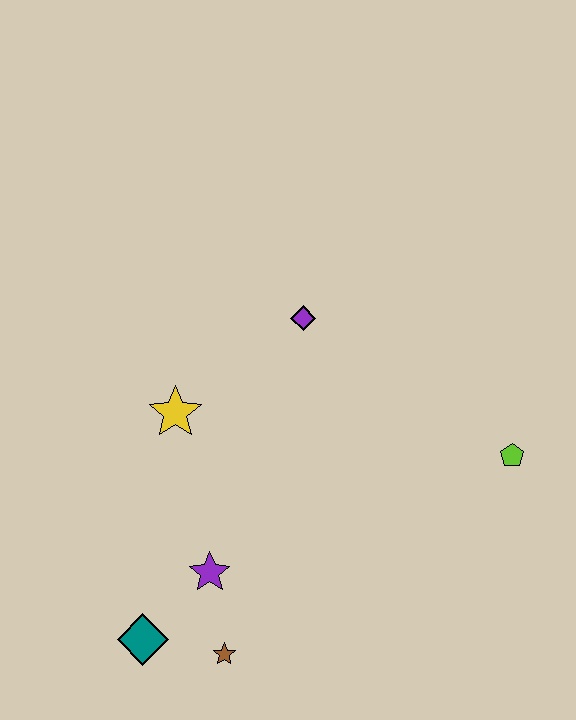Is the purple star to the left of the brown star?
Yes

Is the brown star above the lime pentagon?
No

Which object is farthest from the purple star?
The lime pentagon is farthest from the purple star.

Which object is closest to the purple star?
The brown star is closest to the purple star.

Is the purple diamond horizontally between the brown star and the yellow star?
No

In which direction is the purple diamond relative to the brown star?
The purple diamond is above the brown star.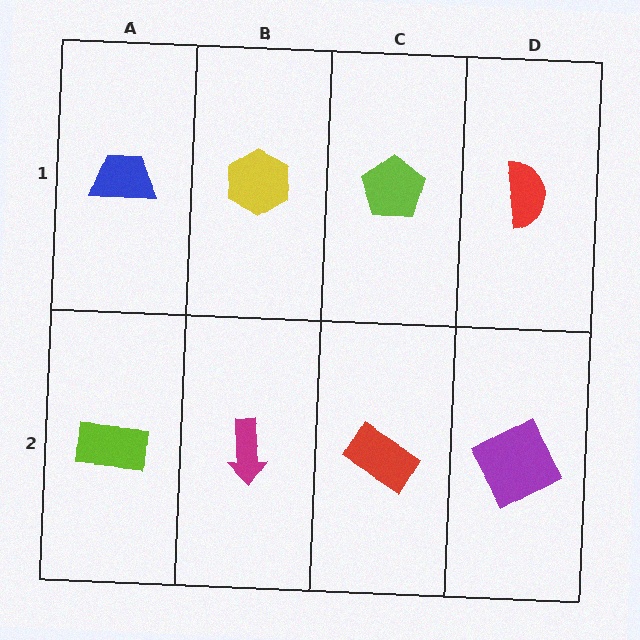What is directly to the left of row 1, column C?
A yellow hexagon.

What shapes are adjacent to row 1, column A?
A lime rectangle (row 2, column A), a yellow hexagon (row 1, column B).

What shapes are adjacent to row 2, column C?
A lime pentagon (row 1, column C), a magenta arrow (row 2, column B), a purple square (row 2, column D).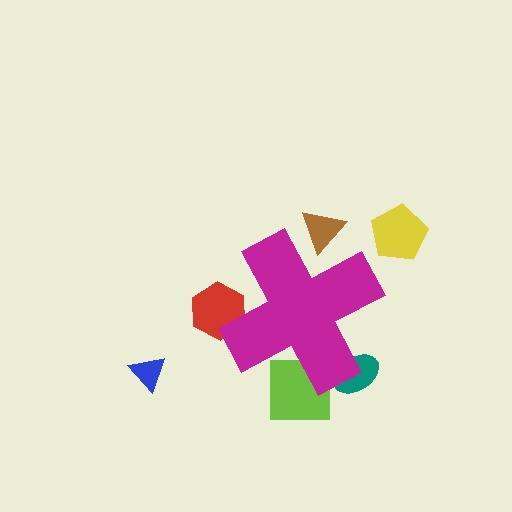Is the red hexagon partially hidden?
Yes, the red hexagon is partially hidden behind the magenta cross.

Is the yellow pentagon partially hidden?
No, the yellow pentagon is fully visible.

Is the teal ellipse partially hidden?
Yes, the teal ellipse is partially hidden behind the magenta cross.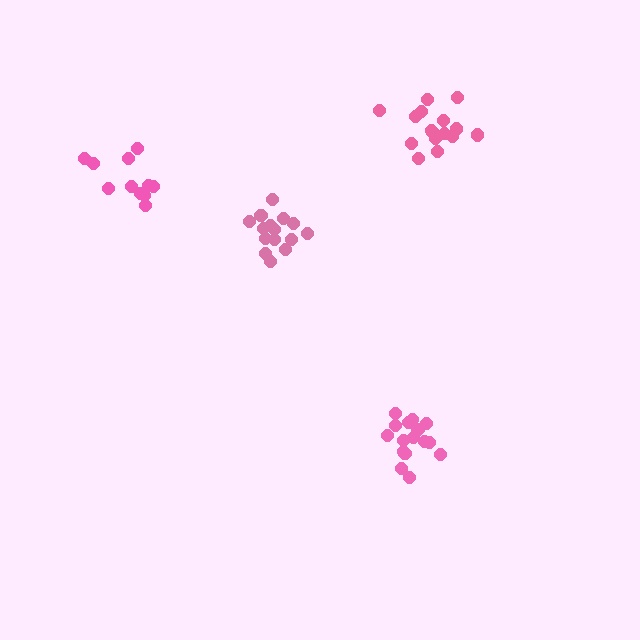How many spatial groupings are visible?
There are 4 spatial groupings.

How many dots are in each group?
Group 1: 16 dots, Group 2: 17 dots, Group 3: 15 dots, Group 4: 11 dots (59 total).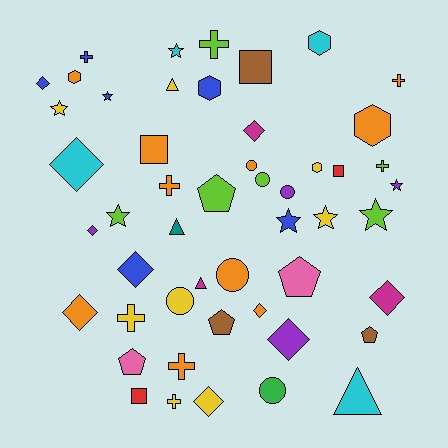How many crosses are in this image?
There are 8 crosses.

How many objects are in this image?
There are 50 objects.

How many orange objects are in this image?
There are 10 orange objects.